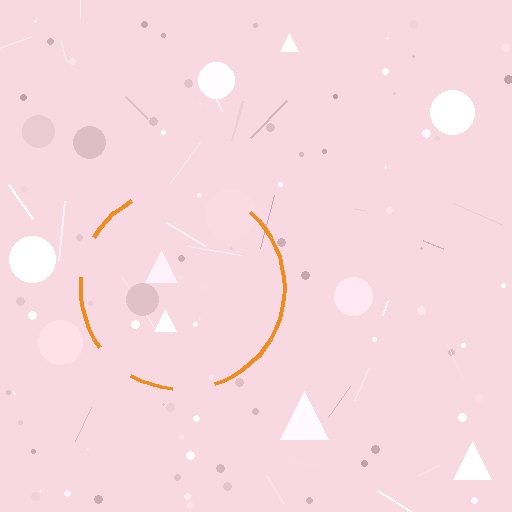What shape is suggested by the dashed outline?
The dashed outline suggests a circle.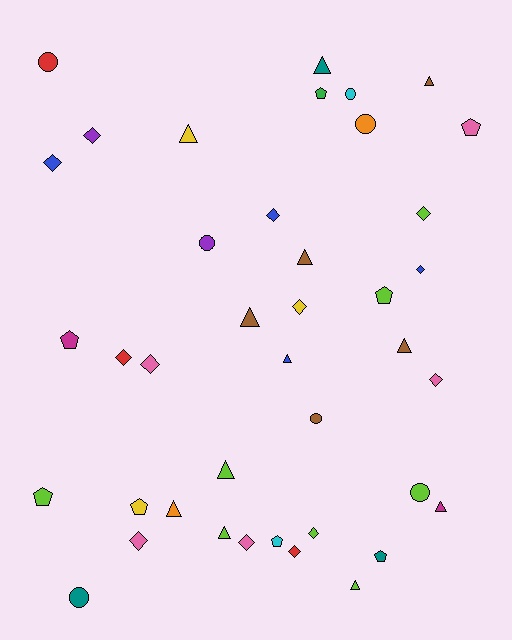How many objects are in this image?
There are 40 objects.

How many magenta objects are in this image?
There are 2 magenta objects.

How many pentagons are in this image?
There are 8 pentagons.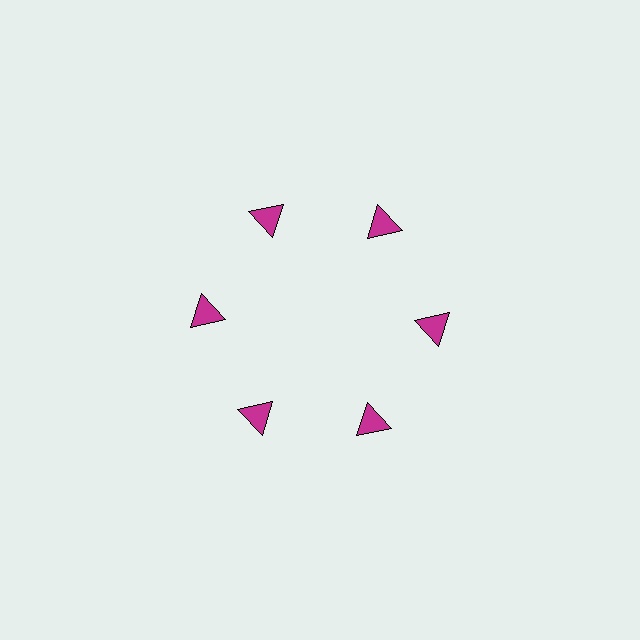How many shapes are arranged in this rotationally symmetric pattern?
There are 6 shapes, arranged in 6 groups of 1.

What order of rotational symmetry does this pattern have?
This pattern has 6-fold rotational symmetry.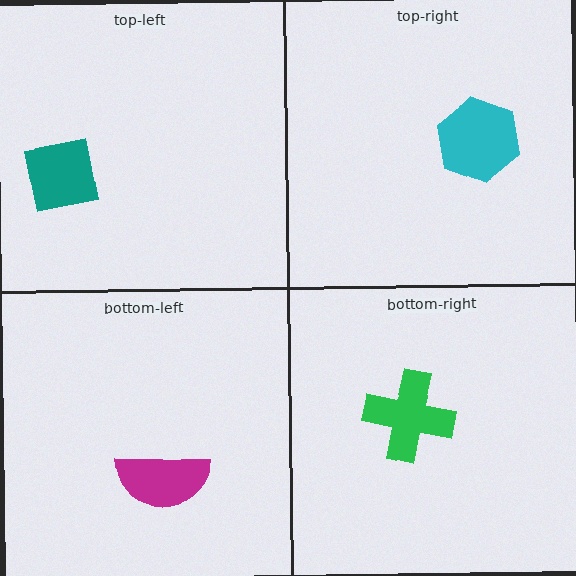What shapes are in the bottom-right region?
The green cross.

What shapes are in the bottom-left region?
The magenta semicircle.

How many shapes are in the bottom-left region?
1.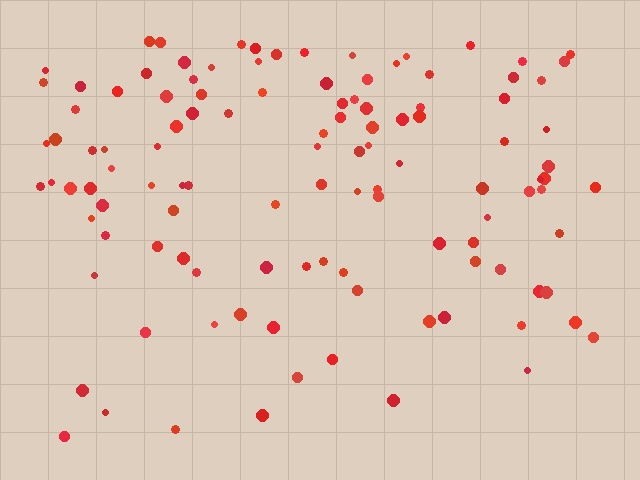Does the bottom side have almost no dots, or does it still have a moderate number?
Still a moderate number, just noticeably fewer than the top.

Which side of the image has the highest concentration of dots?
The top.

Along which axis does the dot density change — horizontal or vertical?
Vertical.